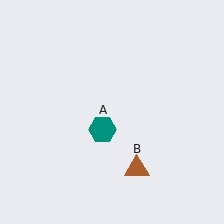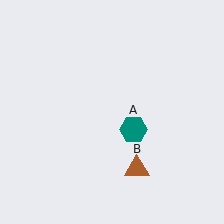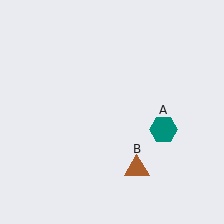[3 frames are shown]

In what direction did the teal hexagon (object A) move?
The teal hexagon (object A) moved right.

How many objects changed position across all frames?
1 object changed position: teal hexagon (object A).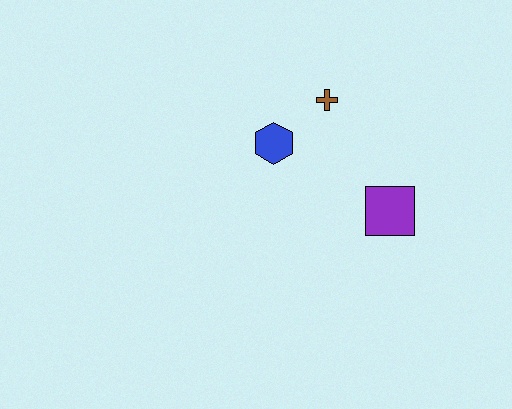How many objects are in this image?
There are 3 objects.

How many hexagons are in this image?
There is 1 hexagon.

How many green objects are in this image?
There are no green objects.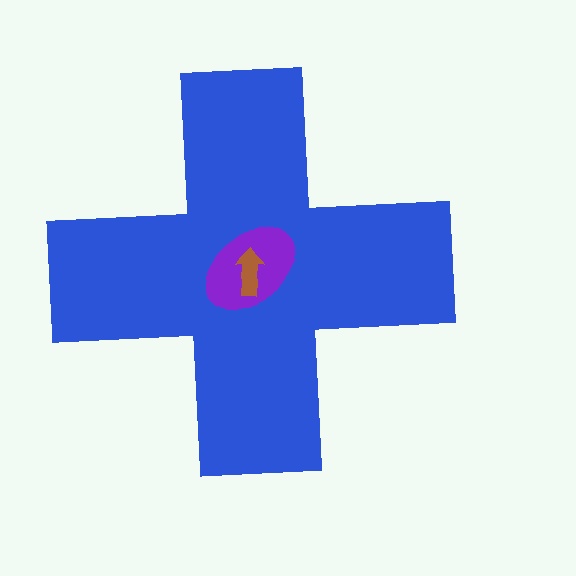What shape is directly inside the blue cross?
The purple ellipse.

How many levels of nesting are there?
3.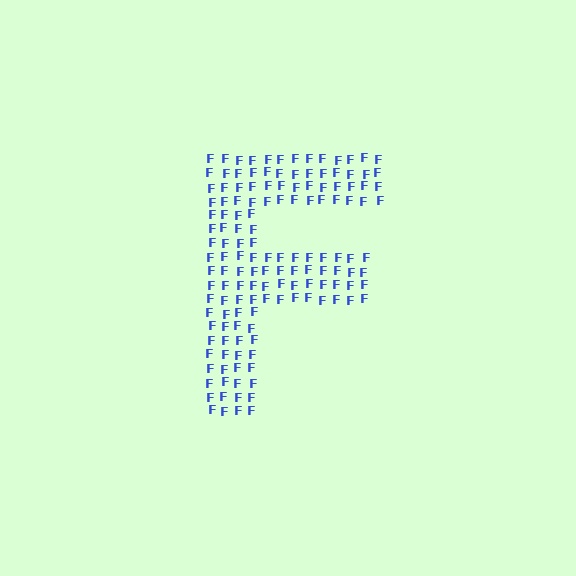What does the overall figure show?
The overall figure shows the letter F.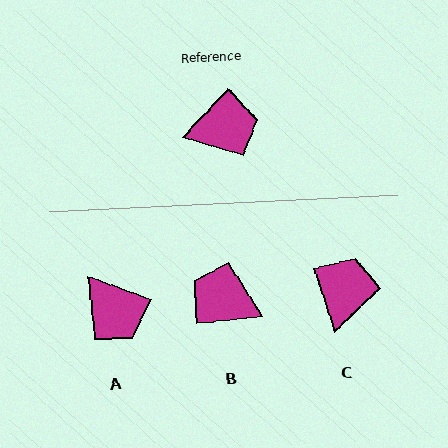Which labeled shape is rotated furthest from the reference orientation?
B, about 140 degrees away.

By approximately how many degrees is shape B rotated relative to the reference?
Approximately 140 degrees counter-clockwise.